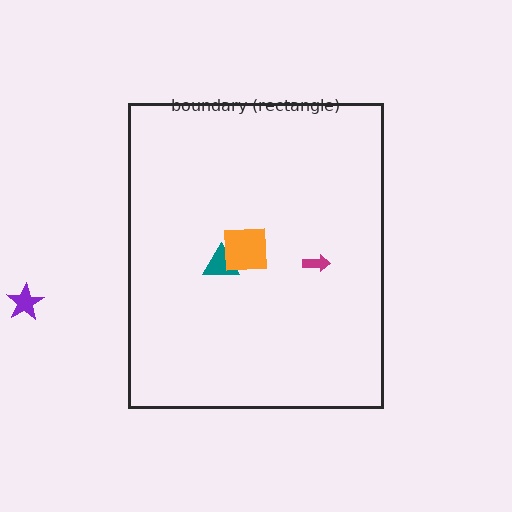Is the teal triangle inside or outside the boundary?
Inside.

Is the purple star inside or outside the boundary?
Outside.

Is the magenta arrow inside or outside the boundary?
Inside.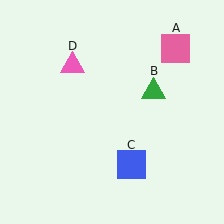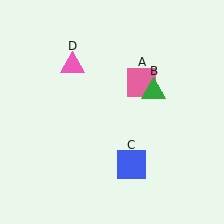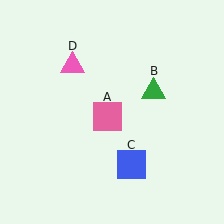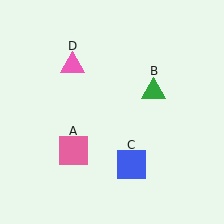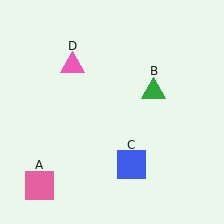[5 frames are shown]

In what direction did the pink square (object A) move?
The pink square (object A) moved down and to the left.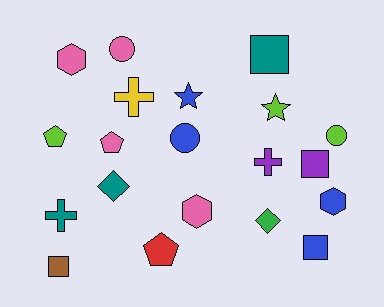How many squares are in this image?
There are 4 squares.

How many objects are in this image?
There are 20 objects.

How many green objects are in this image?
There is 1 green object.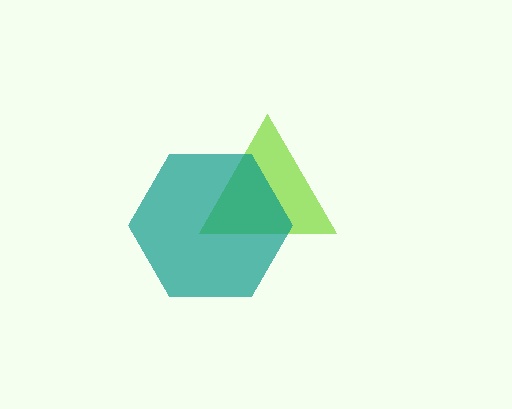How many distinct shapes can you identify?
There are 2 distinct shapes: a lime triangle, a teal hexagon.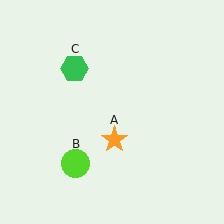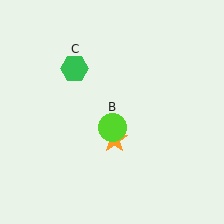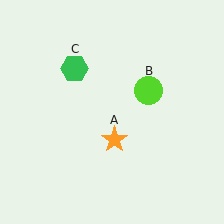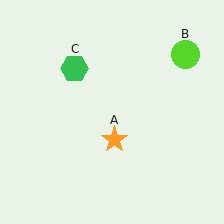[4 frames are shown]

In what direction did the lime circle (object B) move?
The lime circle (object B) moved up and to the right.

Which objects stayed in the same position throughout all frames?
Orange star (object A) and green hexagon (object C) remained stationary.